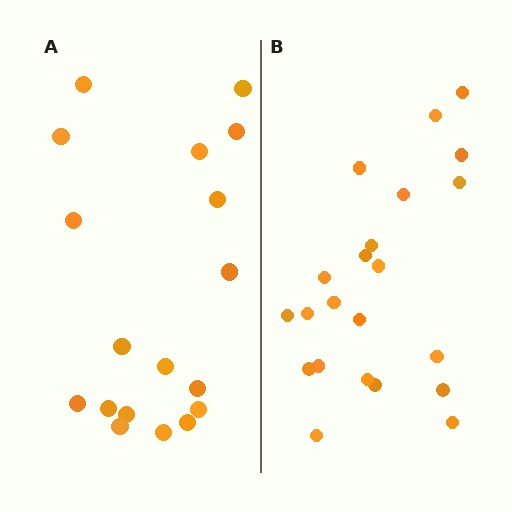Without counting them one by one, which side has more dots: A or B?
Region B (the right region) has more dots.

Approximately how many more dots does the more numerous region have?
Region B has about 4 more dots than region A.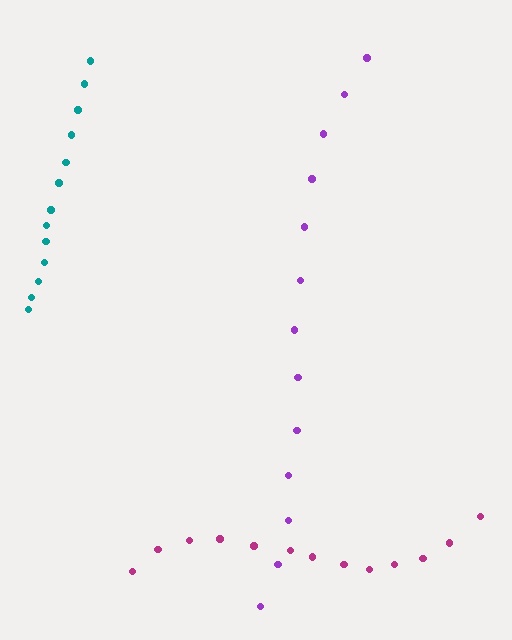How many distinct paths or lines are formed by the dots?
There are 3 distinct paths.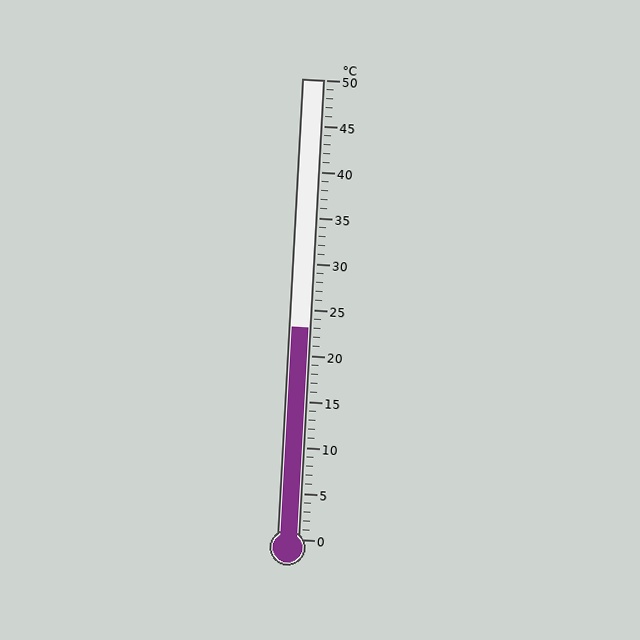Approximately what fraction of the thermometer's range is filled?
The thermometer is filled to approximately 45% of its range.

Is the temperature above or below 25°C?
The temperature is below 25°C.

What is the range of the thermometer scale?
The thermometer scale ranges from 0°C to 50°C.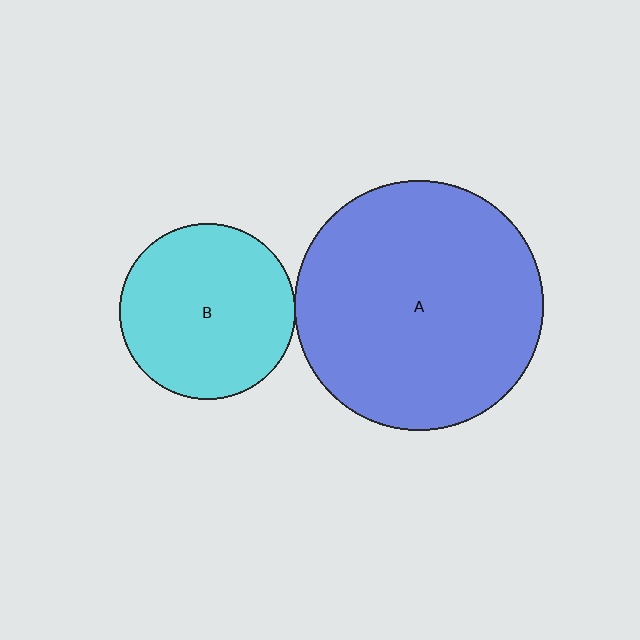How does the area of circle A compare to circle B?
Approximately 2.0 times.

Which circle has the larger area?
Circle A (blue).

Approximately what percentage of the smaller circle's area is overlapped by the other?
Approximately 5%.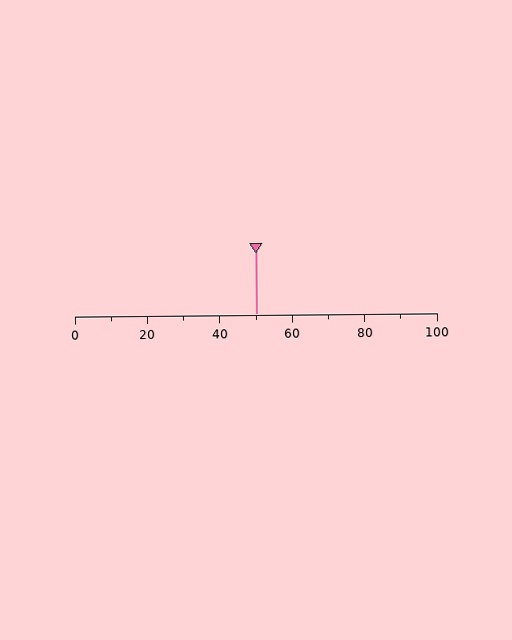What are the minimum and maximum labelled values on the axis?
The axis runs from 0 to 100.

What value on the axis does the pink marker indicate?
The marker indicates approximately 50.